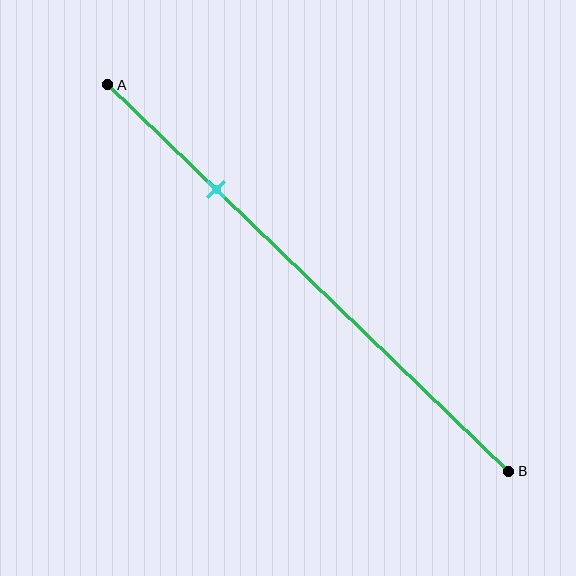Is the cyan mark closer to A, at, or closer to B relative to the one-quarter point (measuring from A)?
The cyan mark is approximately at the one-quarter point of segment AB.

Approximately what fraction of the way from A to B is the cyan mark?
The cyan mark is approximately 25% of the way from A to B.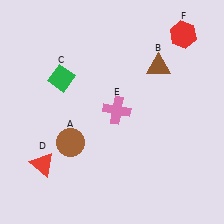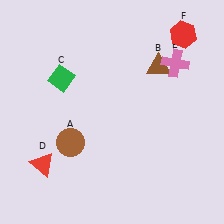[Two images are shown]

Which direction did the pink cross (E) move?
The pink cross (E) moved right.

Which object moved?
The pink cross (E) moved right.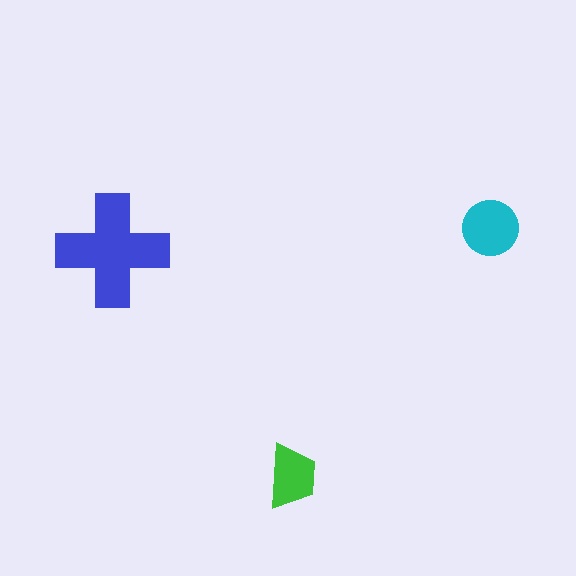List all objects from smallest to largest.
The green trapezoid, the cyan circle, the blue cross.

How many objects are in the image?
There are 3 objects in the image.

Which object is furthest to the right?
The cyan circle is rightmost.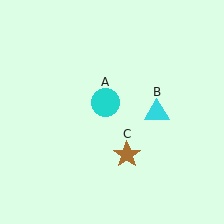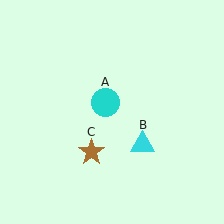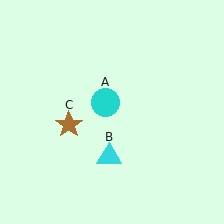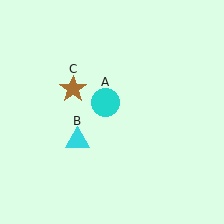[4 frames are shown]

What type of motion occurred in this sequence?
The cyan triangle (object B), brown star (object C) rotated clockwise around the center of the scene.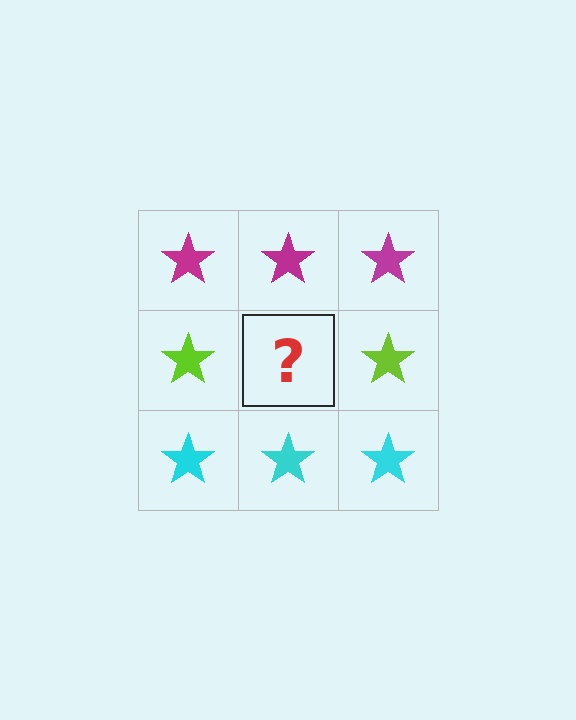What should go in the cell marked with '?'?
The missing cell should contain a lime star.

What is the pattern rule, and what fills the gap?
The rule is that each row has a consistent color. The gap should be filled with a lime star.